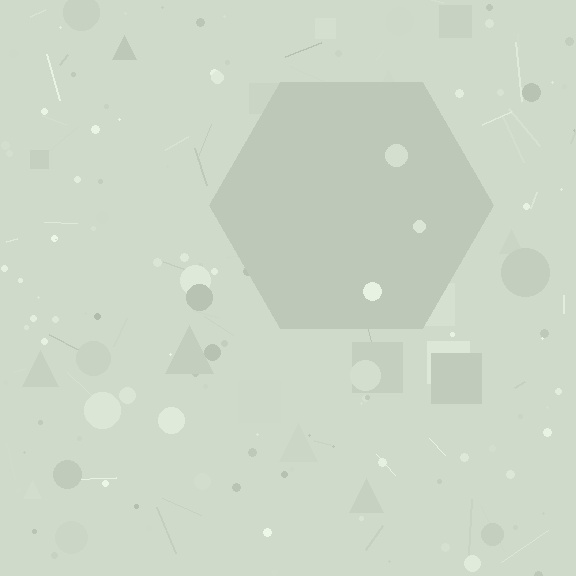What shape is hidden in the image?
A hexagon is hidden in the image.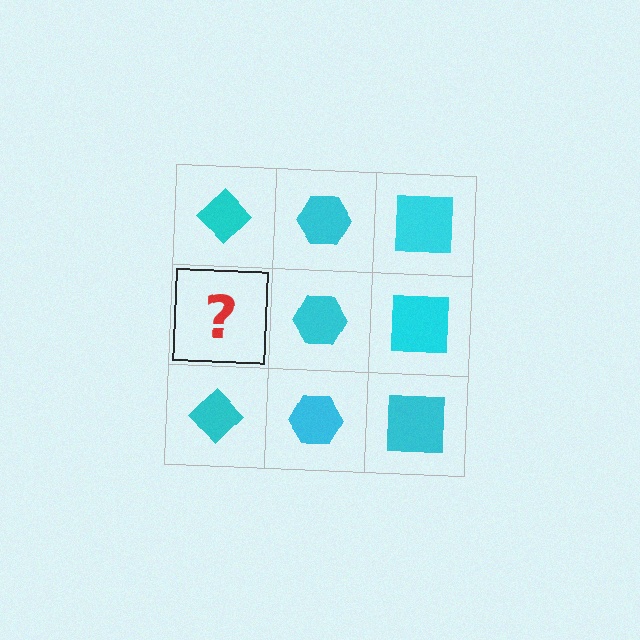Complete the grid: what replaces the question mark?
The question mark should be replaced with a cyan diamond.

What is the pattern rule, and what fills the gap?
The rule is that each column has a consistent shape. The gap should be filled with a cyan diamond.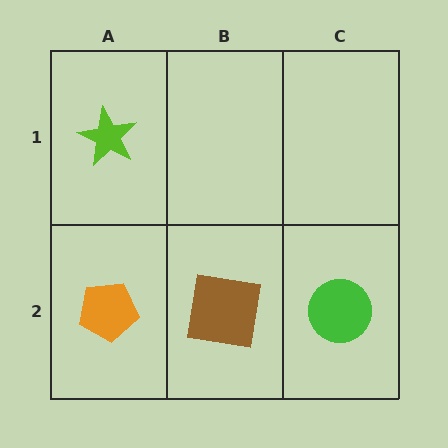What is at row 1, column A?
A lime star.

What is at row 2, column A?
An orange pentagon.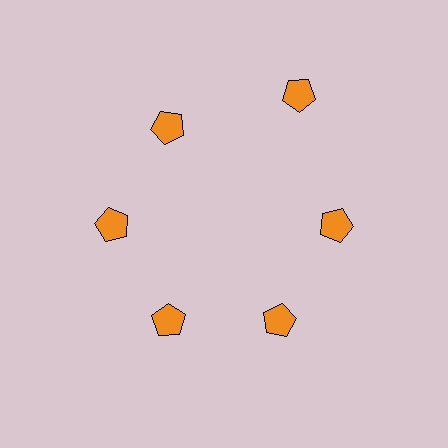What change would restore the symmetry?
The symmetry would be restored by moving it inward, back onto the ring so that all 6 pentagons sit at equal angles and equal distance from the center.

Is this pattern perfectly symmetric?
No. The 6 orange pentagons are arranged in a ring, but one element near the 1 o'clock position is pushed outward from the center, breaking the 6-fold rotational symmetry.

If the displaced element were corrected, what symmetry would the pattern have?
It would have 6-fold rotational symmetry — the pattern would map onto itself every 60 degrees.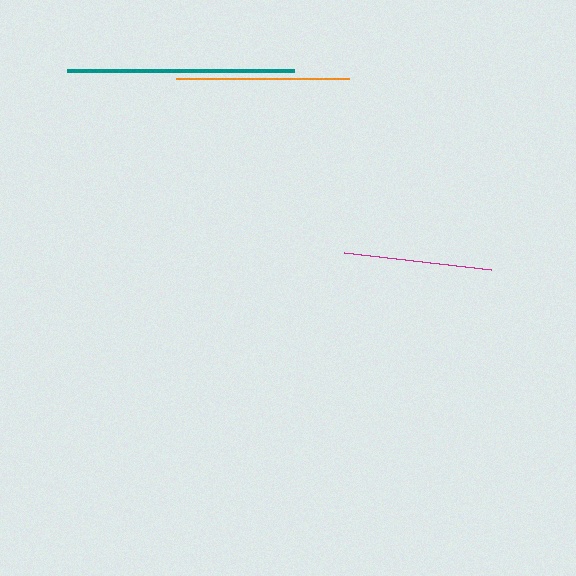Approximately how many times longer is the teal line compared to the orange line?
The teal line is approximately 1.3 times the length of the orange line.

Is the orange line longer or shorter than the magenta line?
The orange line is longer than the magenta line.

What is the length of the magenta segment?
The magenta segment is approximately 149 pixels long.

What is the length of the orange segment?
The orange segment is approximately 173 pixels long.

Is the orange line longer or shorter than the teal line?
The teal line is longer than the orange line.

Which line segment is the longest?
The teal line is the longest at approximately 227 pixels.